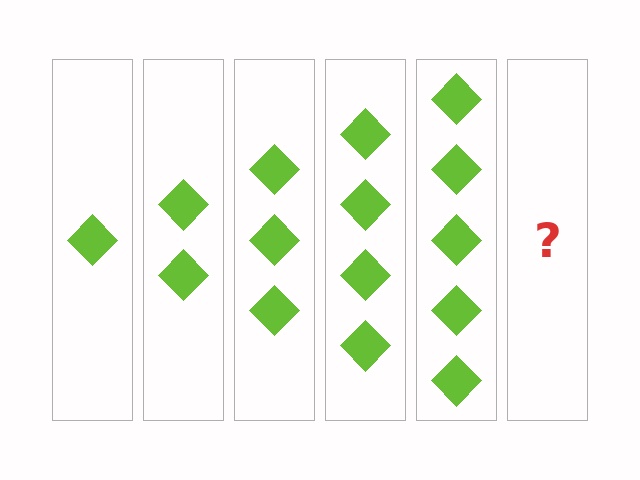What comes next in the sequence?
The next element should be 6 diamonds.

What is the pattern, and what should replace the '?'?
The pattern is that each step adds one more diamond. The '?' should be 6 diamonds.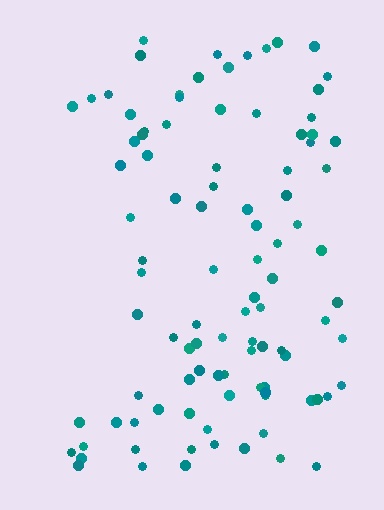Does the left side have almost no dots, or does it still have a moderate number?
Still a moderate number, just noticeably fewer than the right.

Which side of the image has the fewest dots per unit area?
The left.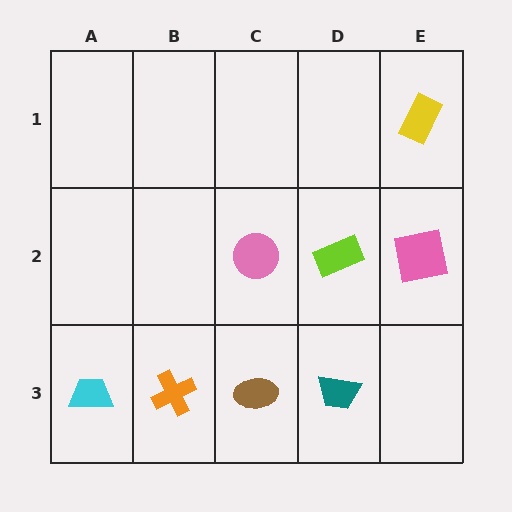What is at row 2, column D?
A lime rectangle.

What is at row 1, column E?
A yellow rectangle.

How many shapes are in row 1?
1 shape.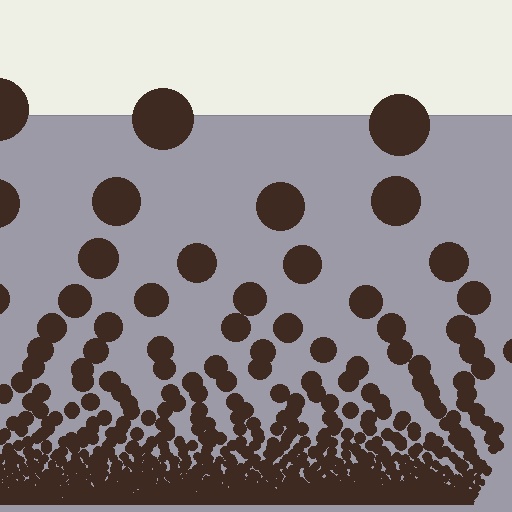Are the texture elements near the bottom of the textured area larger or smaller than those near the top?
Smaller. The gradient is inverted — elements near the bottom are smaller and denser.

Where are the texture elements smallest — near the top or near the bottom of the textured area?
Near the bottom.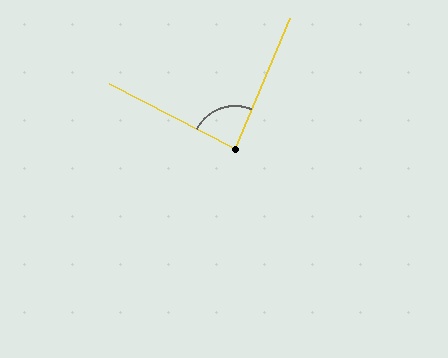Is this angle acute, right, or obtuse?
It is approximately a right angle.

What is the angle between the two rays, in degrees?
Approximately 85 degrees.